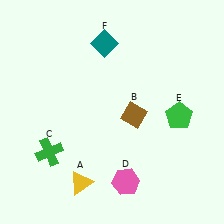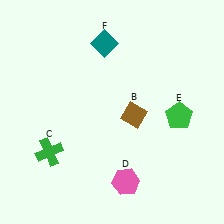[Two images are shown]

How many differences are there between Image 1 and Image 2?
There is 1 difference between the two images.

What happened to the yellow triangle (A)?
The yellow triangle (A) was removed in Image 2. It was in the bottom-left area of Image 1.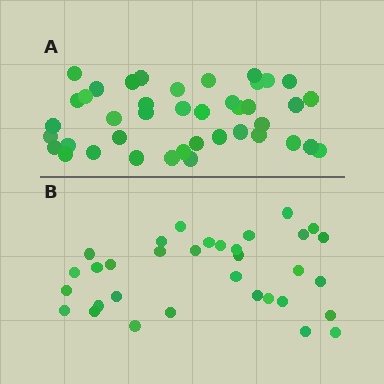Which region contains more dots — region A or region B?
Region A (the top region) has more dots.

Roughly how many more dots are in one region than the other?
Region A has roughly 8 or so more dots than region B.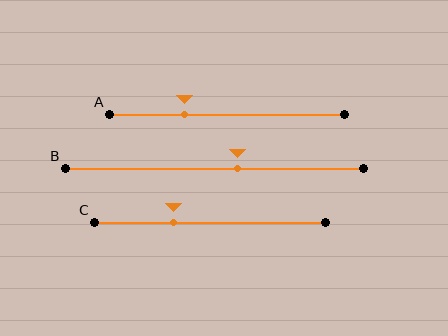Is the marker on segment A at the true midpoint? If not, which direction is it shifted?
No, the marker on segment A is shifted to the left by about 18% of the segment length.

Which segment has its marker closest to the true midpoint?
Segment B has its marker closest to the true midpoint.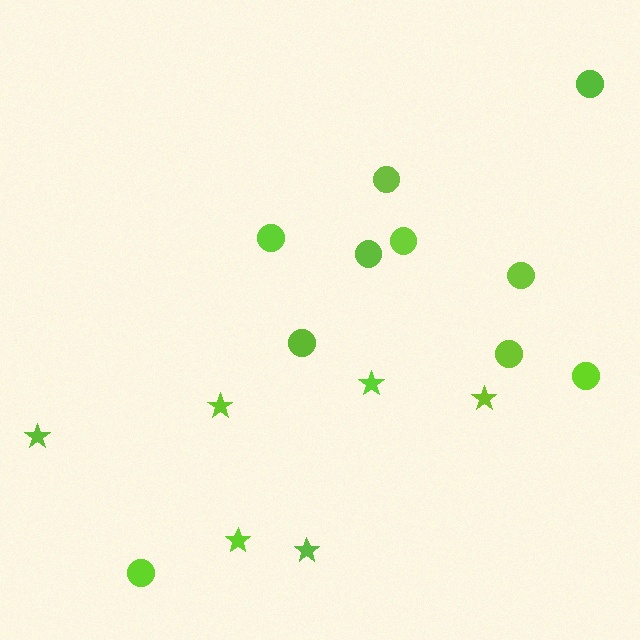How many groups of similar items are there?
There are 2 groups: one group of stars (6) and one group of circles (10).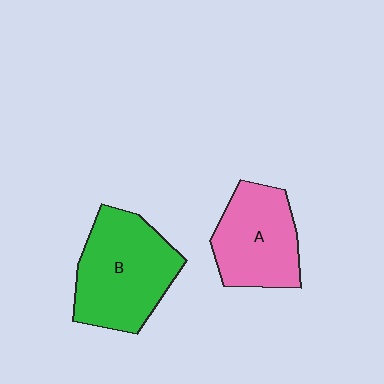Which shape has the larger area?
Shape B (green).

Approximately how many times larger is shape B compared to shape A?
Approximately 1.3 times.